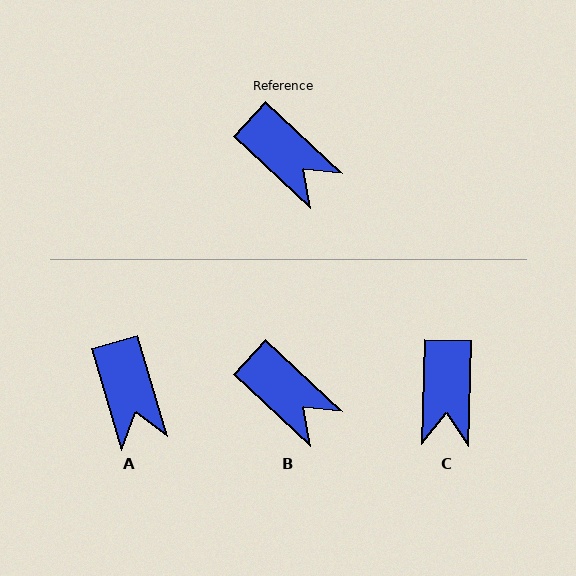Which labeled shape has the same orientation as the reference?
B.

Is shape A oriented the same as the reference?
No, it is off by about 30 degrees.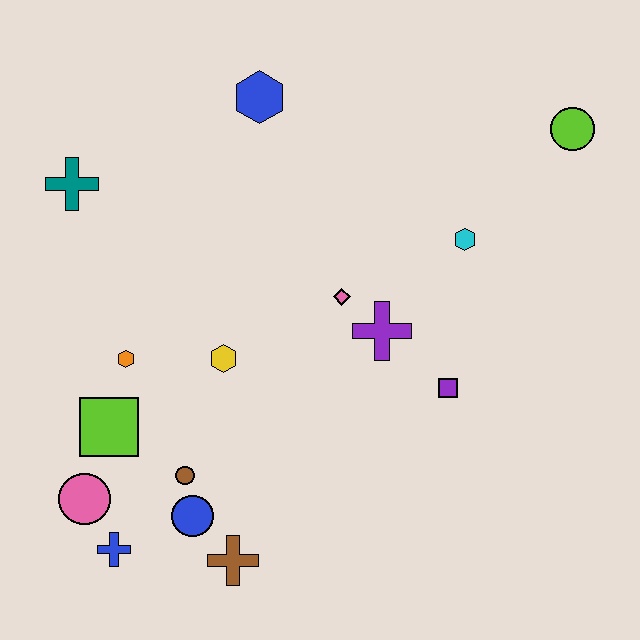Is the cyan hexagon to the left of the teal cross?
No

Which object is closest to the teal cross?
The orange hexagon is closest to the teal cross.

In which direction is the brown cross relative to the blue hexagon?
The brown cross is below the blue hexagon.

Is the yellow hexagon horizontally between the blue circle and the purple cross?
Yes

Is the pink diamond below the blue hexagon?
Yes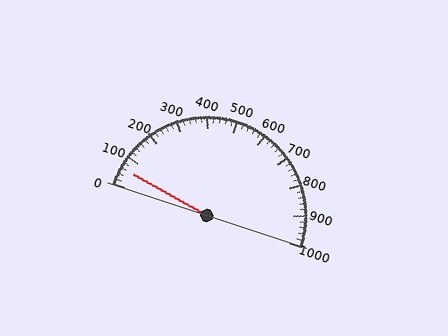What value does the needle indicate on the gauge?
The needle indicates approximately 60.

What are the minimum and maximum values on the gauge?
The gauge ranges from 0 to 1000.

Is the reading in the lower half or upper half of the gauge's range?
The reading is in the lower half of the range (0 to 1000).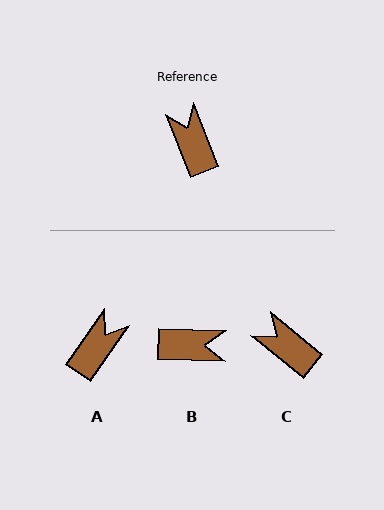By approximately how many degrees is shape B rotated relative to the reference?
Approximately 113 degrees clockwise.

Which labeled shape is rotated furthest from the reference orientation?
B, about 113 degrees away.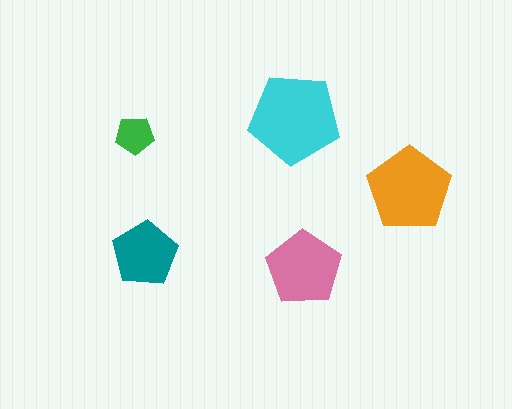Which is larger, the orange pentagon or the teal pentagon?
The orange one.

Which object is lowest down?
The pink pentagon is bottommost.